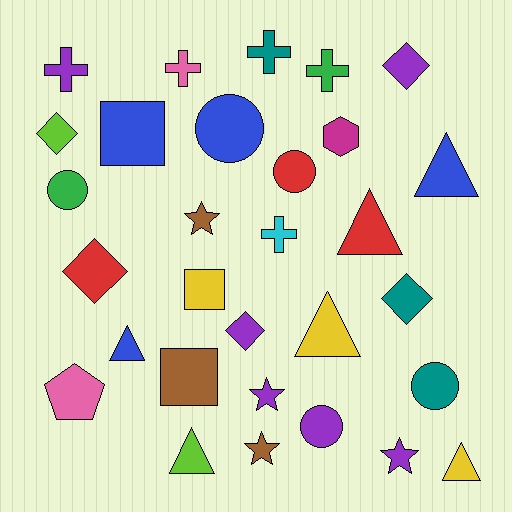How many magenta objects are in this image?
There is 1 magenta object.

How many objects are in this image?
There are 30 objects.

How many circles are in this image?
There are 5 circles.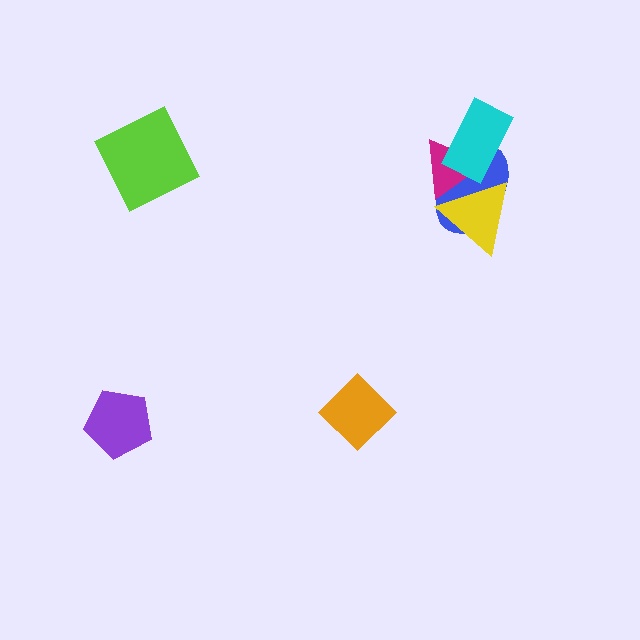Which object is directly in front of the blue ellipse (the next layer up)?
The yellow triangle is directly in front of the blue ellipse.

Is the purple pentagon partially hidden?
No, no other shape covers it.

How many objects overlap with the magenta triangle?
3 objects overlap with the magenta triangle.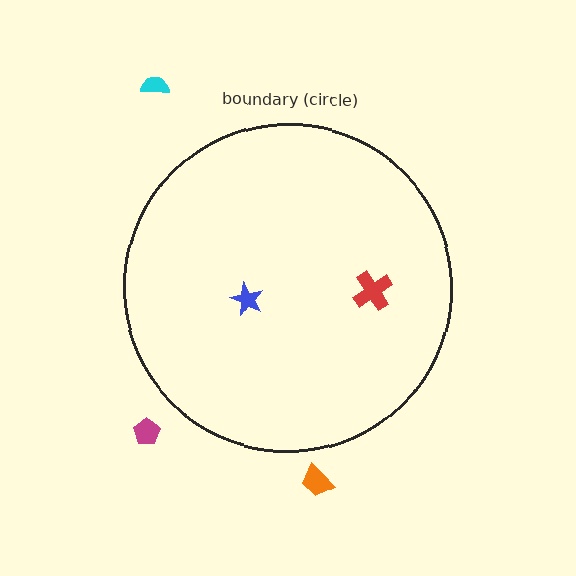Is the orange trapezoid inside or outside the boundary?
Outside.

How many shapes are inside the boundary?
2 inside, 3 outside.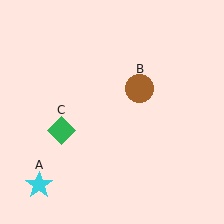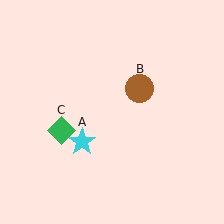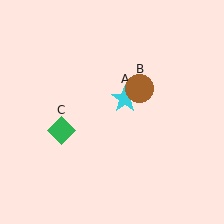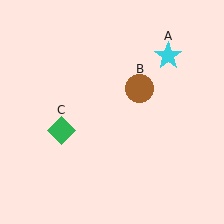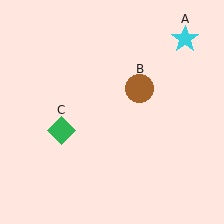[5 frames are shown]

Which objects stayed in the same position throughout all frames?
Brown circle (object B) and green diamond (object C) remained stationary.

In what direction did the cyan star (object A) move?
The cyan star (object A) moved up and to the right.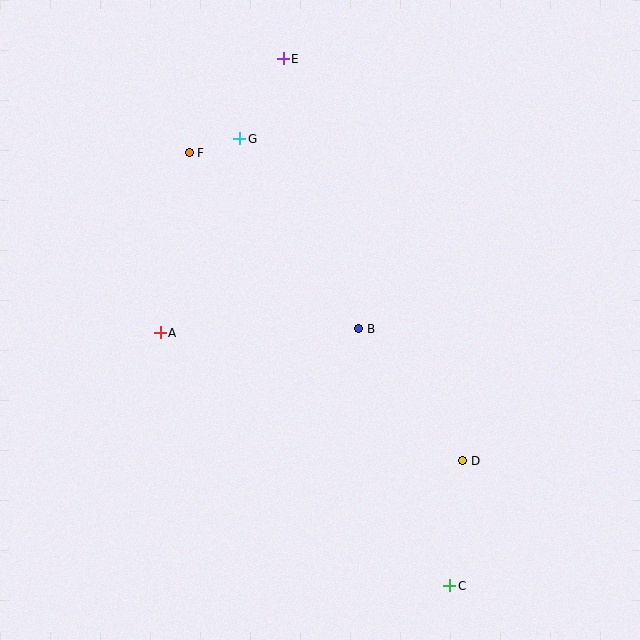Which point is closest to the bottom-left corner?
Point A is closest to the bottom-left corner.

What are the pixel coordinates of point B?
Point B is at (359, 329).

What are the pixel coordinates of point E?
Point E is at (283, 59).